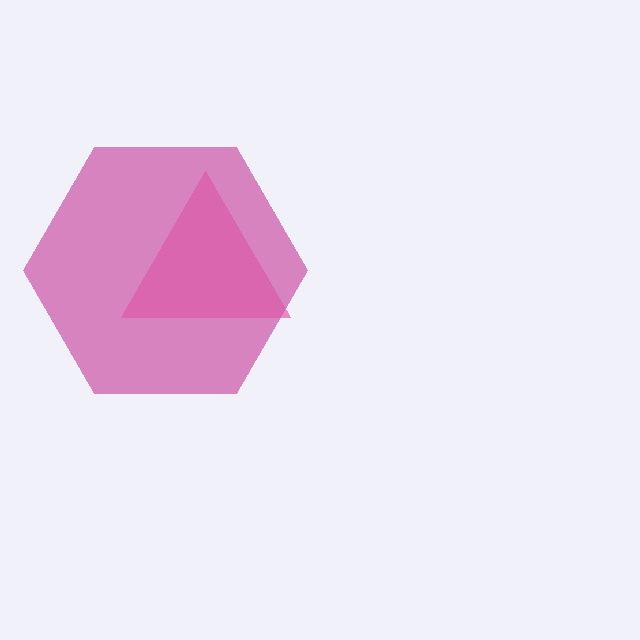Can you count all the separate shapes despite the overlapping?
Yes, there are 2 separate shapes.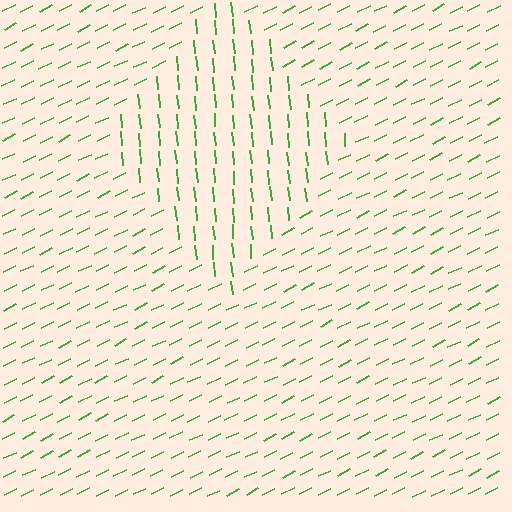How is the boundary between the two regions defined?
The boundary is defined purely by a change in line orientation (approximately 69 degrees difference). All lines are the same color and thickness.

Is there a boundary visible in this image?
Yes, there is a texture boundary formed by a change in line orientation.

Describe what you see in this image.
The image is filled with small green line segments. A diamond region in the image has lines oriented differently from the surrounding lines, creating a visible texture boundary.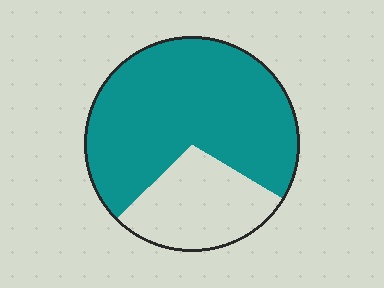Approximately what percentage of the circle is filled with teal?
Approximately 70%.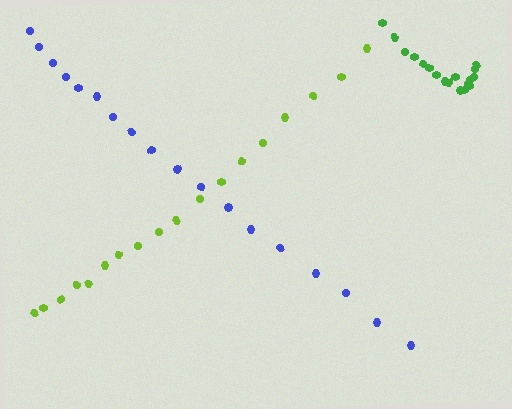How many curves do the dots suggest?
There are 3 distinct paths.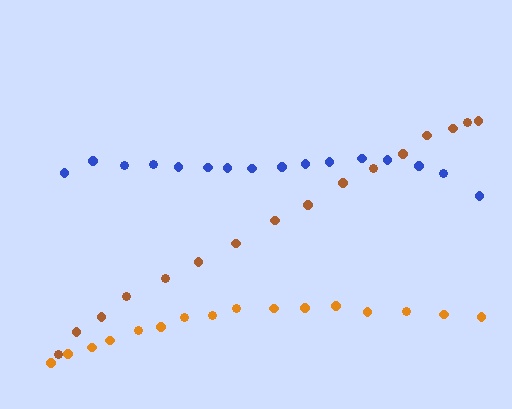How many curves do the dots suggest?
There are 3 distinct paths.